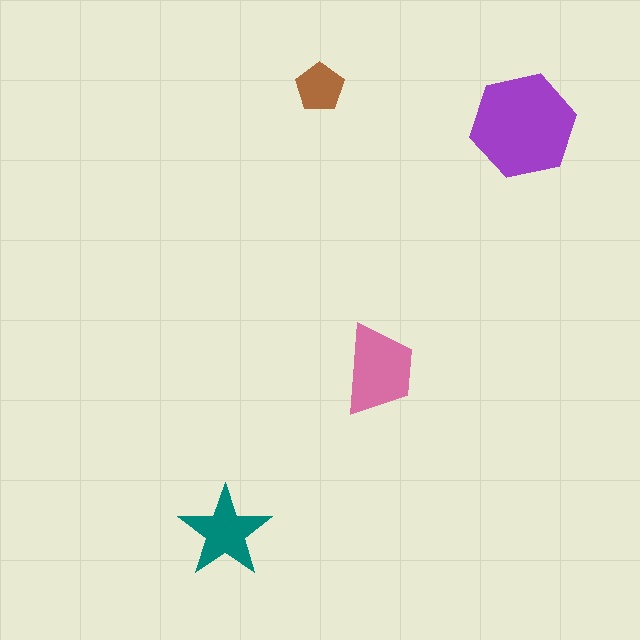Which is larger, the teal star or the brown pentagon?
The teal star.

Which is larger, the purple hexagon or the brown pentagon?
The purple hexagon.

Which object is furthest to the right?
The purple hexagon is rightmost.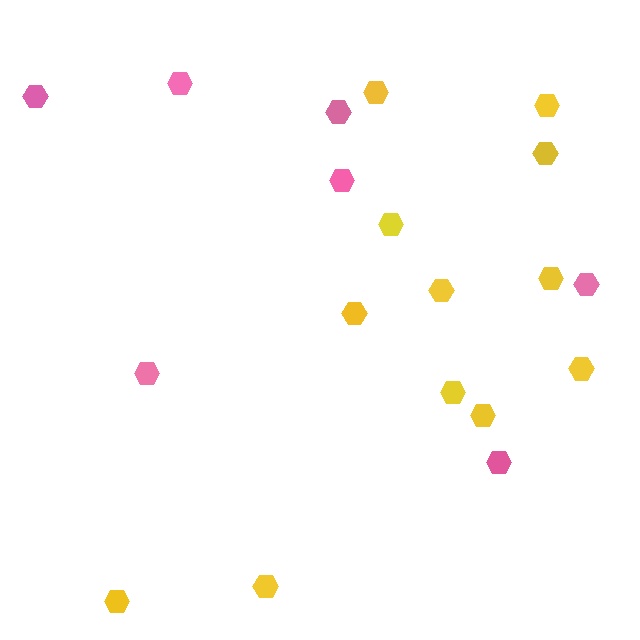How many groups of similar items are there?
There are 2 groups: one group of pink hexagons (7) and one group of yellow hexagons (12).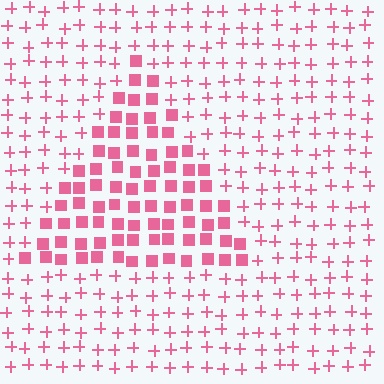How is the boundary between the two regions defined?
The boundary is defined by a change in element shape: squares inside vs. plus signs outside. All elements share the same color and spacing.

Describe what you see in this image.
The image is filled with small pink elements arranged in a uniform grid. A triangle-shaped region contains squares, while the surrounding area contains plus signs. The boundary is defined purely by the change in element shape.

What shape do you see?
I see a triangle.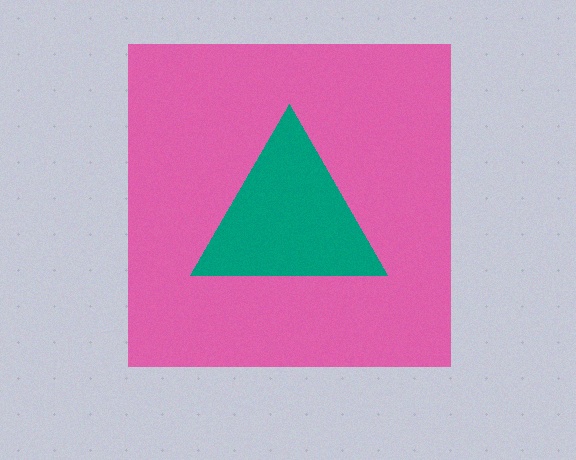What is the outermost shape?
The pink square.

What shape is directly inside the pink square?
The teal triangle.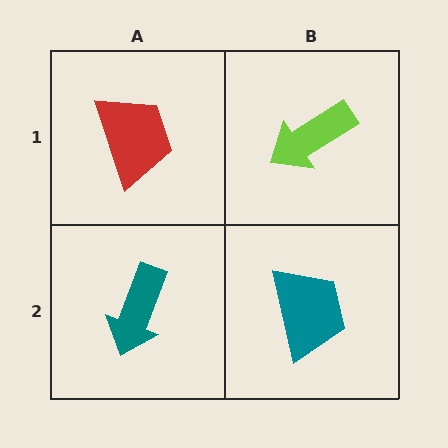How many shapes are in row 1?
2 shapes.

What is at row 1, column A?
A red trapezoid.